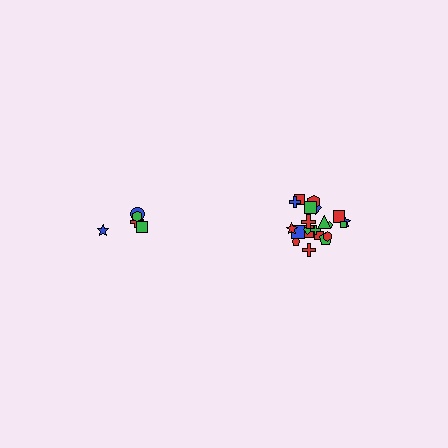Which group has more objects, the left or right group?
The right group.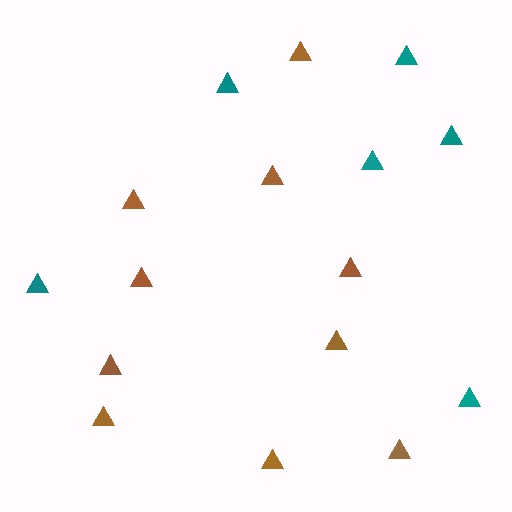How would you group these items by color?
There are 2 groups: one group of teal triangles (6) and one group of brown triangles (10).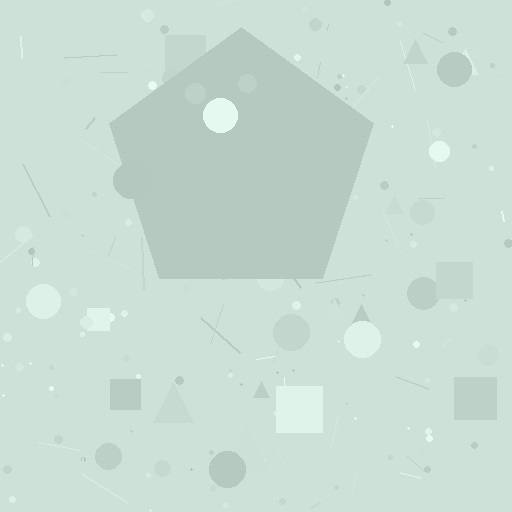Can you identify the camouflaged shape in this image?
The camouflaged shape is a pentagon.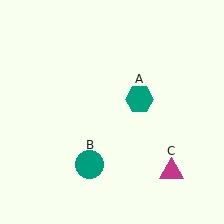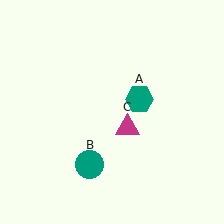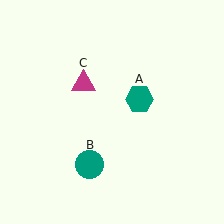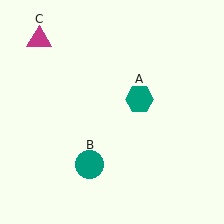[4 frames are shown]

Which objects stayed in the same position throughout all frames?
Teal hexagon (object A) and teal circle (object B) remained stationary.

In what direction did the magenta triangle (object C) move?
The magenta triangle (object C) moved up and to the left.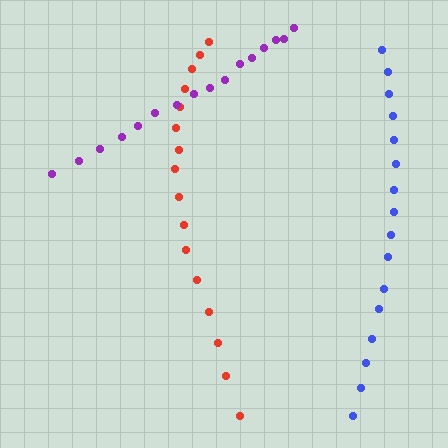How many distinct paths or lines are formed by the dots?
There are 3 distinct paths.